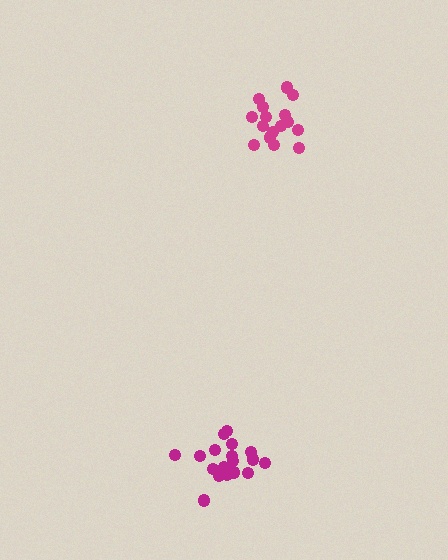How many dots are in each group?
Group 1: 19 dots, Group 2: 16 dots (35 total).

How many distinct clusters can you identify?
There are 2 distinct clusters.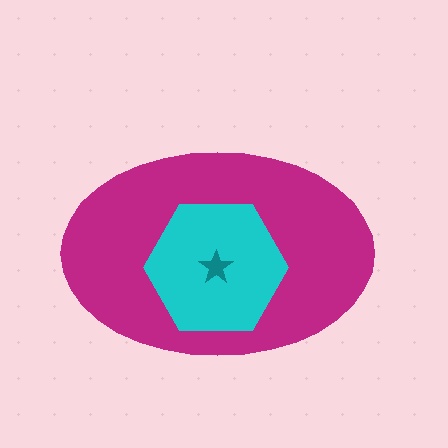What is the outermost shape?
The magenta ellipse.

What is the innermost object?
The teal star.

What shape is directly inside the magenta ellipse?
The cyan hexagon.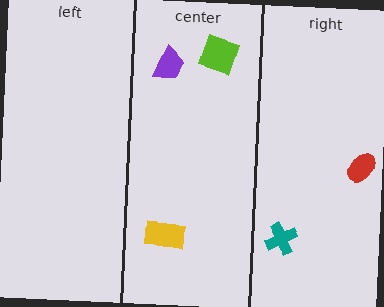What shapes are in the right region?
The teal cross, the red ellipse.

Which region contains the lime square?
The center region.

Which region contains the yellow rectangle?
The center region.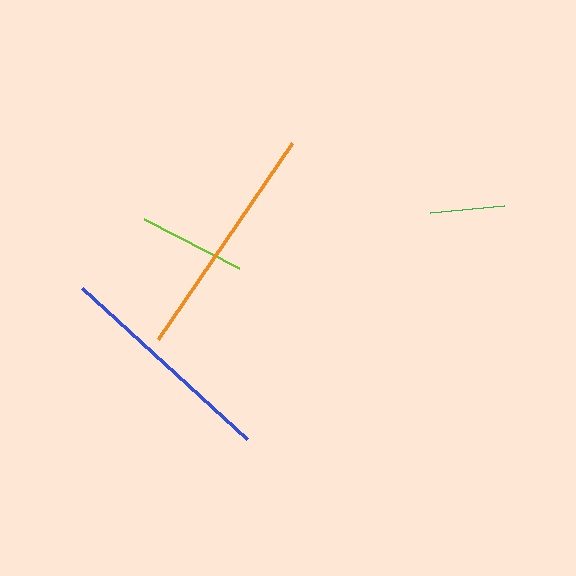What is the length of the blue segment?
The blue segment is approximately 223 pixels long.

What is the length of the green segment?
The green segment is approximately 74 pixels long.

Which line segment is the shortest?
The green line is the shortest at approximately 74 pixels.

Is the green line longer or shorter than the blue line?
The blue line is longer than the green line.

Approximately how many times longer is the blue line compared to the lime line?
The blue line is approximately 2.1 times the length of the lime line.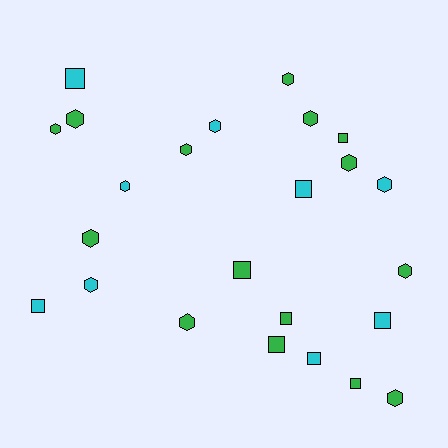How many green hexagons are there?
There are 10 green hexagons.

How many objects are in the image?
There are 24 objects.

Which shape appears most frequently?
Hexagon, with 14 objects.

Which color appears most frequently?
Green, with 15 objects.